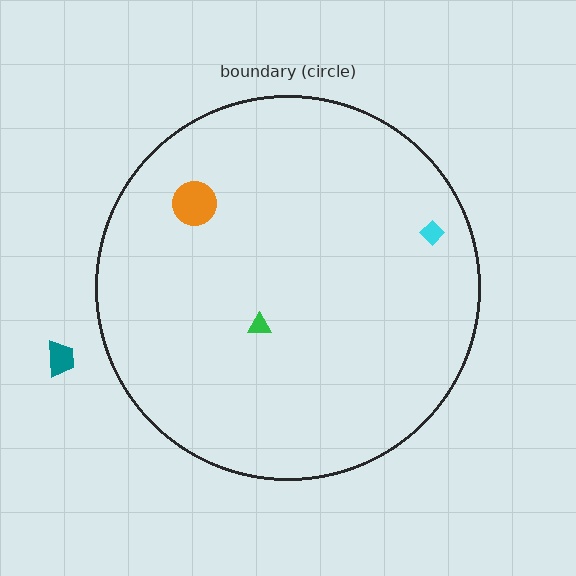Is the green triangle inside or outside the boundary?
Inside.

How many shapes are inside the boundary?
3 inside, 1 outside.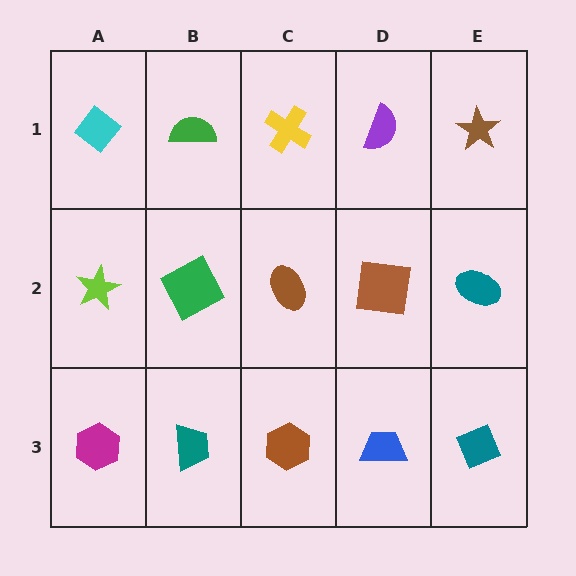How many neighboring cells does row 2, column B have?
4.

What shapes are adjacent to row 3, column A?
A lime star (row 2, column A), a teal trapezoid (row 3, column B).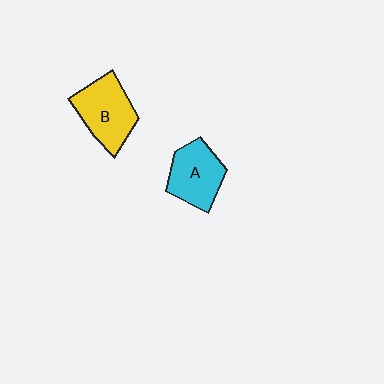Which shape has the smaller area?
Shape A (cyan).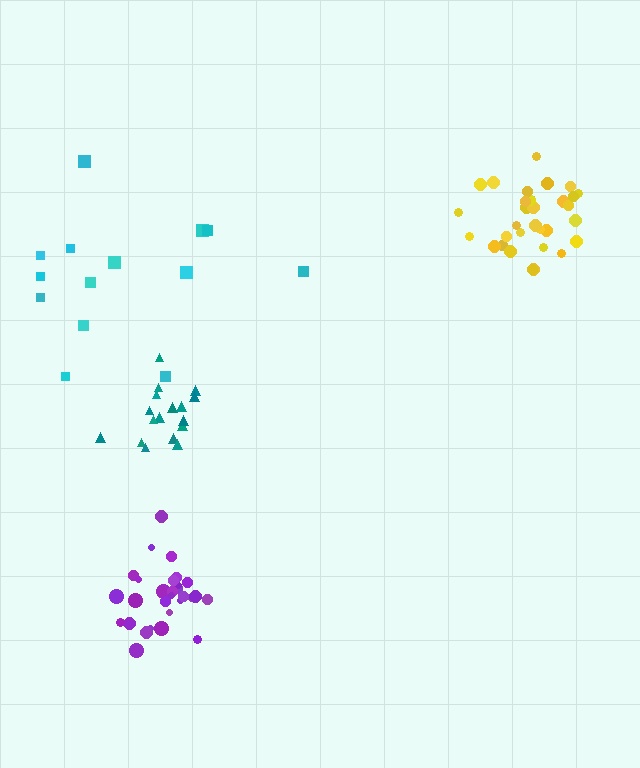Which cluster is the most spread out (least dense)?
Cyan.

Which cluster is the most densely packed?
Purple.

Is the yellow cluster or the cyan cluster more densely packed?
Yellow.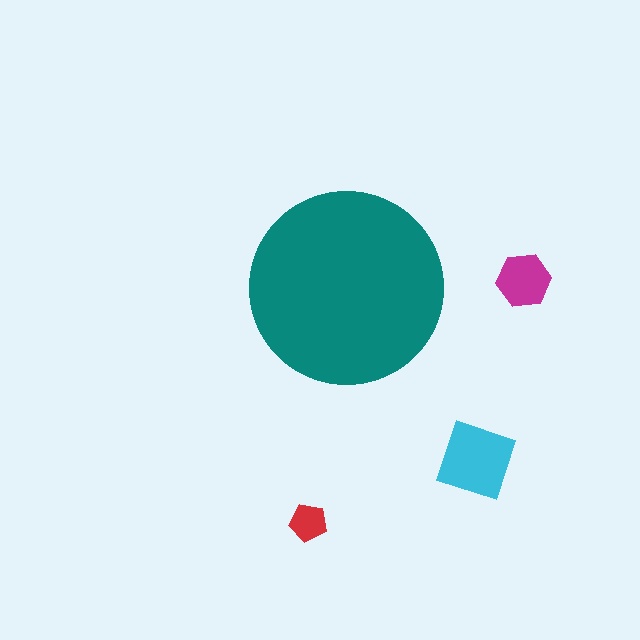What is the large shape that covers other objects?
A teal circle.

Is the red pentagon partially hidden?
No, the red pentagon is fully visible.